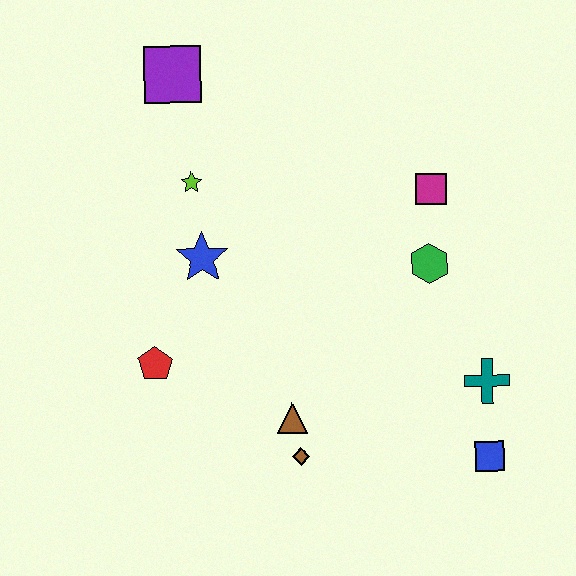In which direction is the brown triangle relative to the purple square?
The brown triangle is below the purple square.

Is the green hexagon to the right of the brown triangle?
Yes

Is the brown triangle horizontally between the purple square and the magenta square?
Yes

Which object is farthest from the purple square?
The blue square is farthest from the purple square.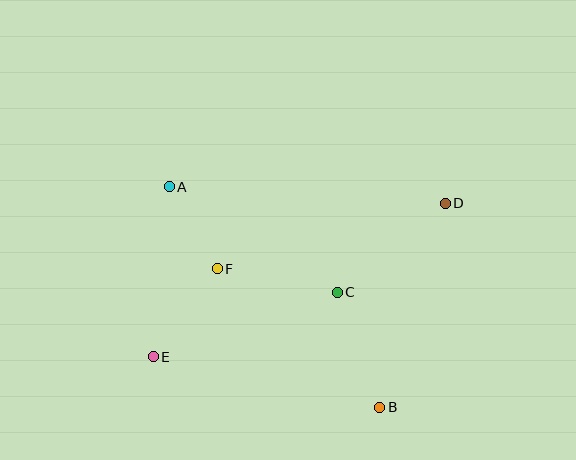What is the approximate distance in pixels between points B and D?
The distance between B and D is approximately 214 pixels.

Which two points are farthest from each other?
Points D and E are farthest from each other.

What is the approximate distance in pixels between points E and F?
The distance between E and F is approximately 109 pixels.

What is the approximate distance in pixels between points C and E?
The distance between C and E is approximately 195 pixels.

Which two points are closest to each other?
Points A and F are closest to each other.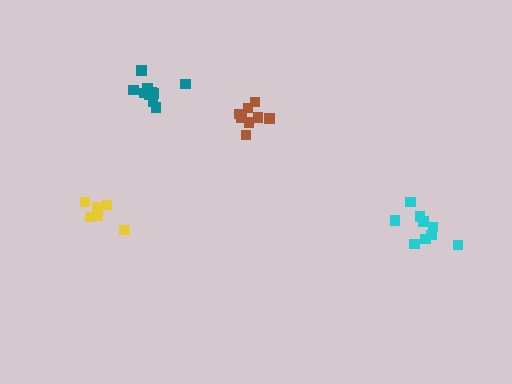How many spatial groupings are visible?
There are 4 spatial groupings.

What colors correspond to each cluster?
The clusters are colored: brown, cyan, teal, yellow.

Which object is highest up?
The teal cluster is topmost.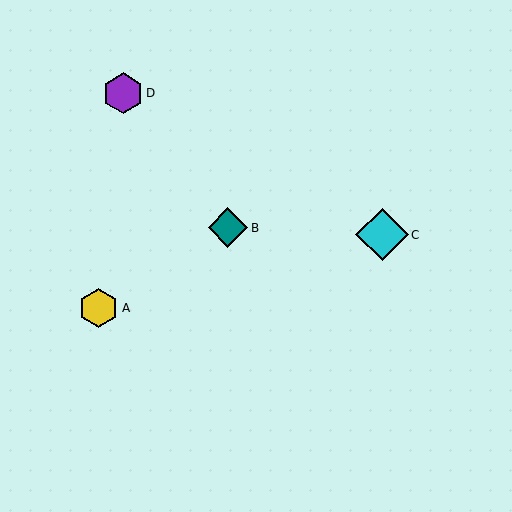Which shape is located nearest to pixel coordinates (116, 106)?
The purple hexagon (labeled D) at (123, 93) is nearest to that location.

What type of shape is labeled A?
Shape A is a yellow hexagon.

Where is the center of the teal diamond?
The center of the teal diamond is at (228, 228).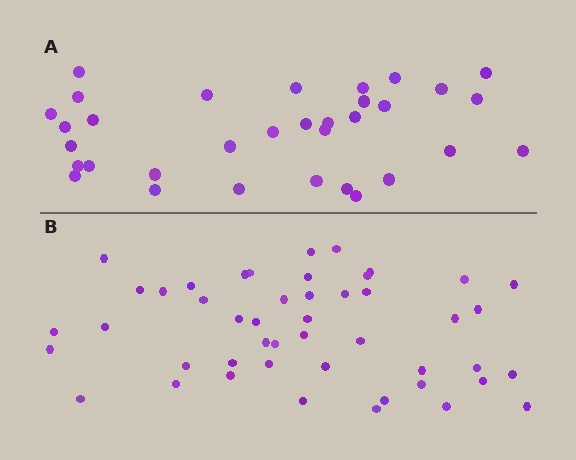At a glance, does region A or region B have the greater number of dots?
Region B (the bottom region) has more dots.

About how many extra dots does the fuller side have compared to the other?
Region B has approximately 15 more dots than region A.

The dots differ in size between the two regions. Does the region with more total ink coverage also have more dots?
No. Region A has more total ink coverage because its dots are larger, but region B actually contains more individual dots. Total area can be misleading — the number of items is what matters here.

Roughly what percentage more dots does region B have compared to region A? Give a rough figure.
About 40% more.